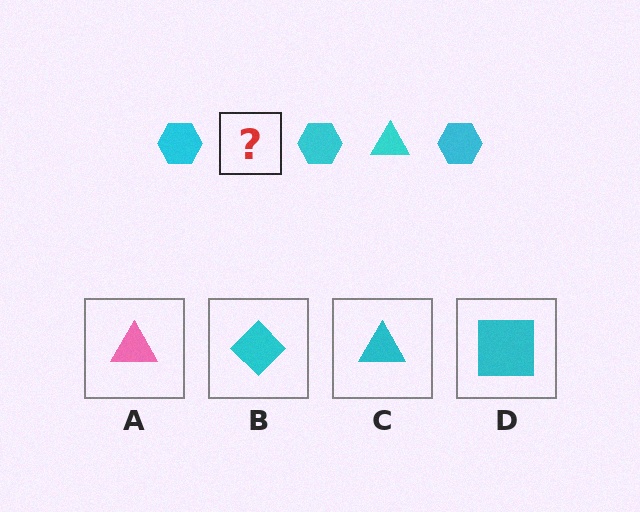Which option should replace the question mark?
Option C.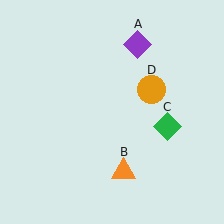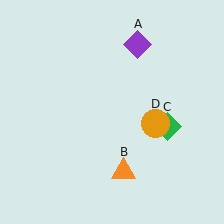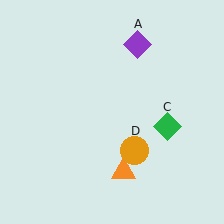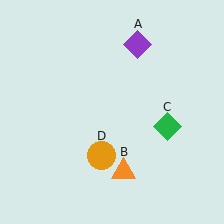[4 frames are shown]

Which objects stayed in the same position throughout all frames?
Purple diamond (object A) and orange triangle (object B) and green diamond (object C) remained stationary.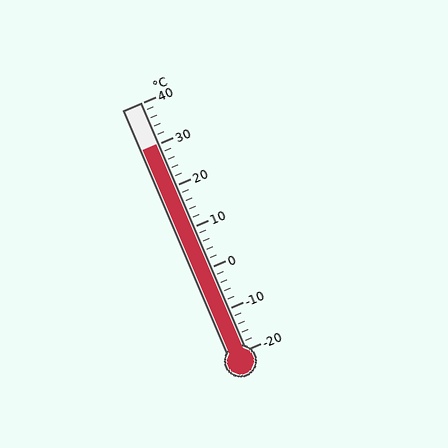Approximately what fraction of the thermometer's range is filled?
The thermometer is filled to approximately 85% of its range.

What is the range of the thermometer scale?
The thermometer scale ranges from -20°C to 40°C.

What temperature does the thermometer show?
The thermometer shows approximately 30°C.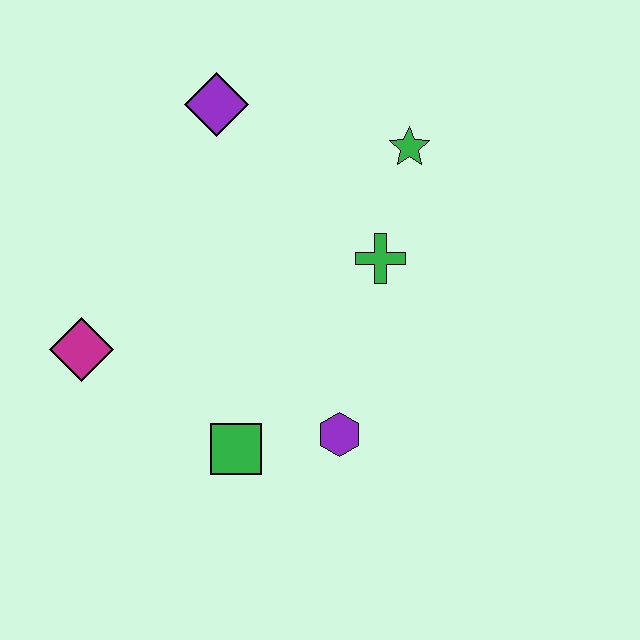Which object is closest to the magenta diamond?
The green square is closest to the magenta diamond.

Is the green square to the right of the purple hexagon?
No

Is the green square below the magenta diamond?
Yes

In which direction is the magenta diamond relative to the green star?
The magenta diamond is to the left of the green star.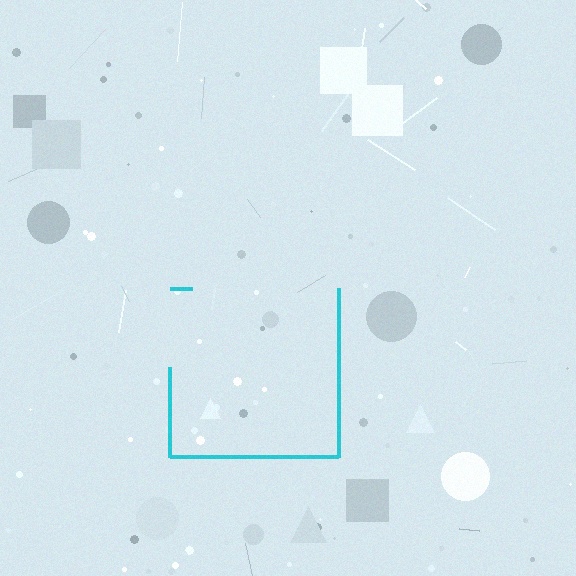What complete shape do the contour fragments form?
The contour fragments form a square.